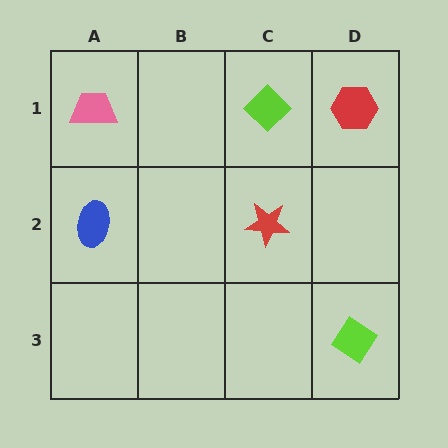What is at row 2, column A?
A blue ellipse.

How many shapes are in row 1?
3 shapes.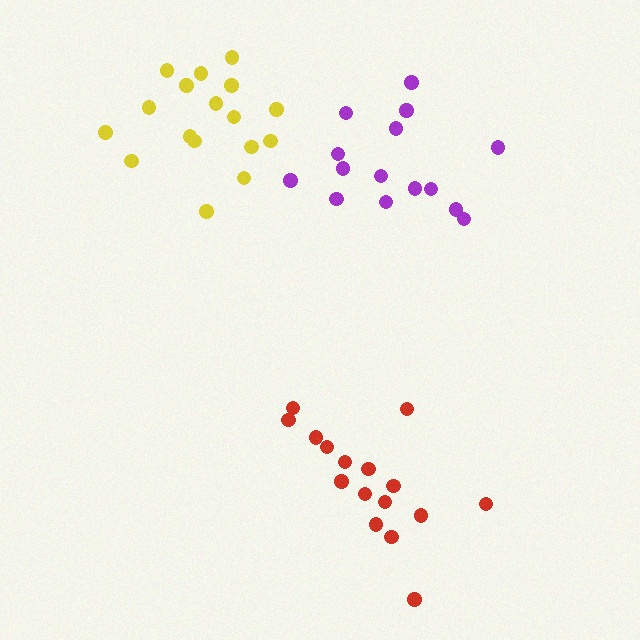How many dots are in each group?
Group 1: 15 dots, Group 2: 16 dots, Group 3: 17 dots (48 total).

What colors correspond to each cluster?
The clusters are colored: purple, red, yellow.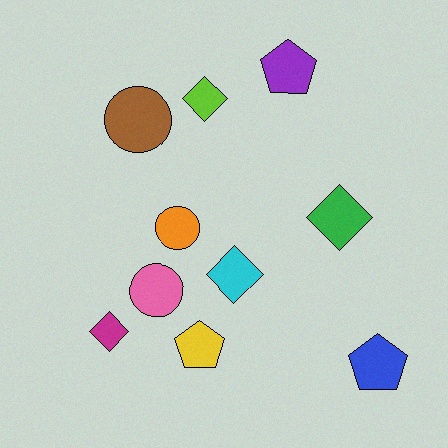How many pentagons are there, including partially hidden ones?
There are 3 pentagons.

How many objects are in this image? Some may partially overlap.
There are 10 objects.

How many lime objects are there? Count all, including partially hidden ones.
There is 1 lime object.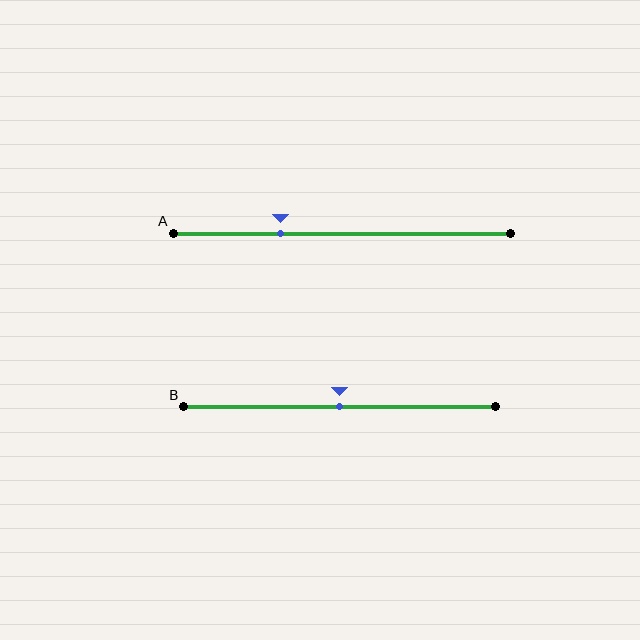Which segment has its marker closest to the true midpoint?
Segment B has its marker closest to the true midpoint.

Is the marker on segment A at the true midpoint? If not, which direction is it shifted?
No, the marker on segment A is shifted to the left by about 18% of the segment length.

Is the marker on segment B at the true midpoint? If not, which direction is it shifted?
Yes, the marker on segment B is at the true midpoint.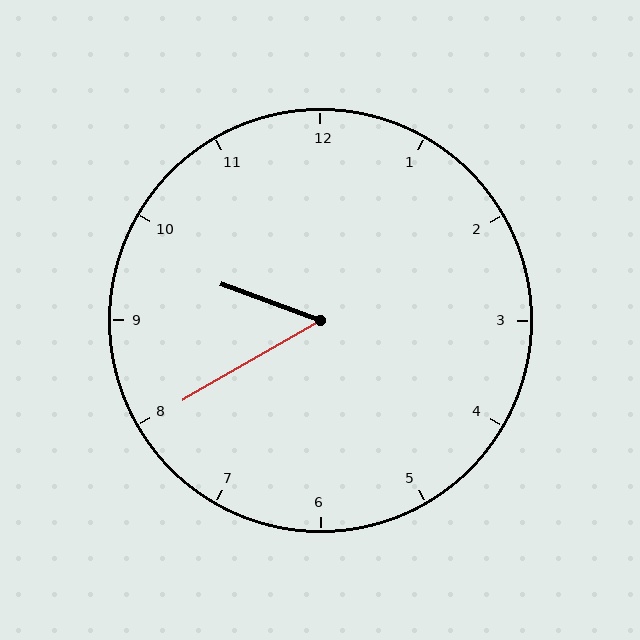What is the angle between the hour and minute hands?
Approximately 50 degrees.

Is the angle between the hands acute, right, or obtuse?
It is acute.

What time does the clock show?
9:40.